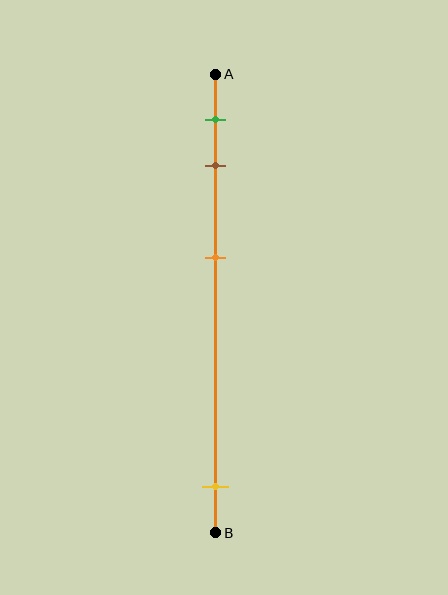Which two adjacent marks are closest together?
The green and brown marks are the closest adjacent pair.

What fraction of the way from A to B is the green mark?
The green mark is approximately 10% (0.1) of the way from A to B.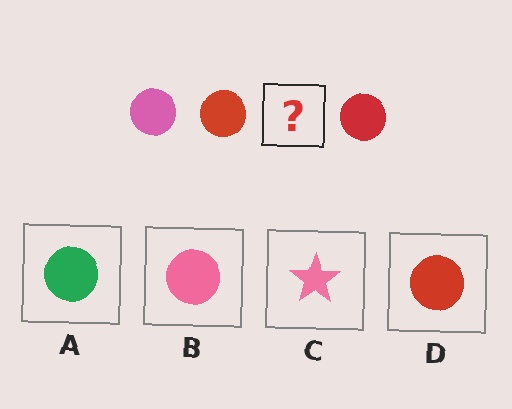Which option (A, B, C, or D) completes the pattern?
B.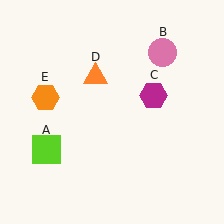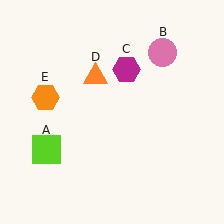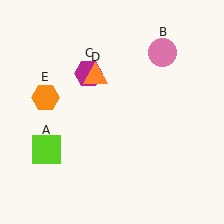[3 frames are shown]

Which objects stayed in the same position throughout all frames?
Lime square (object A) and pink circle (object B) and orange triangle (object D) and orange hexagon (object E) remained stationary.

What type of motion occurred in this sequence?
The magenta hexagon (object C) rotated counterclockwise around the center of the scene.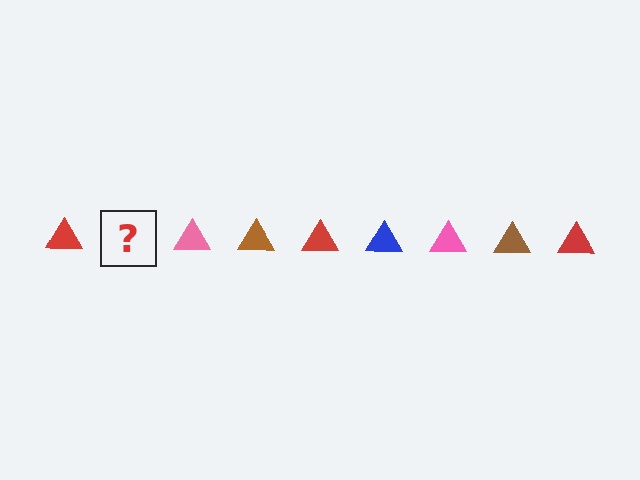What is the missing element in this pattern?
The missing element is a blue triangle.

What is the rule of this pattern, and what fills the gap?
The rule is that the pattern cycles through red, blue, pink, brown triangles. The gap should be filled with a blue triangle.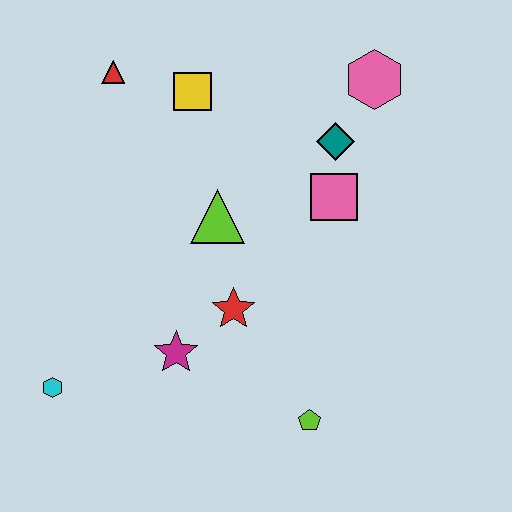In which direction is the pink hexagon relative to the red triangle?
The pink hexagon is to the right of the red triangle.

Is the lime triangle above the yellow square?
No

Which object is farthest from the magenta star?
The pink hexagon is farthest from the magenta star.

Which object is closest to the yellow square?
The red triangle is closest to the yellow square.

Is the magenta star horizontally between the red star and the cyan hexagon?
Yes